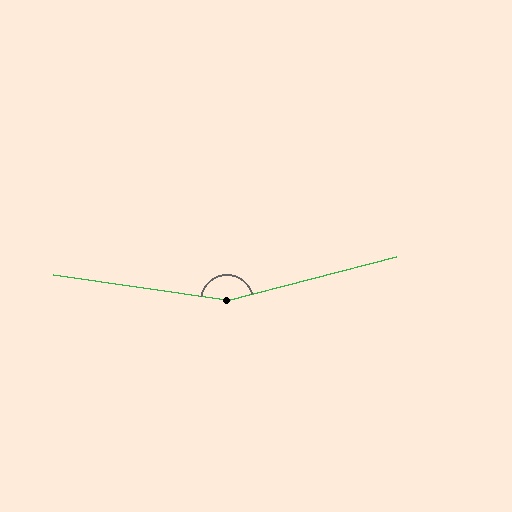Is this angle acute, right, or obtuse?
It is obtuse.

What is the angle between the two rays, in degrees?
Approximately 157 degrees.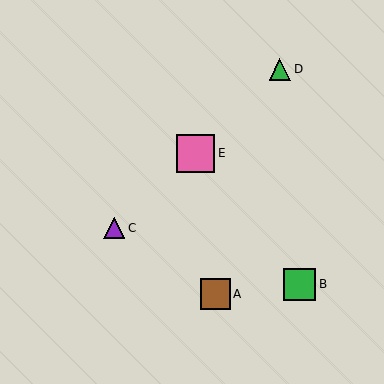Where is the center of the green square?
The center of the green square is at (300, 284).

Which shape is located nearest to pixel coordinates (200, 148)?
The pink square (labeled E) at (196, 153) is nearest to that location.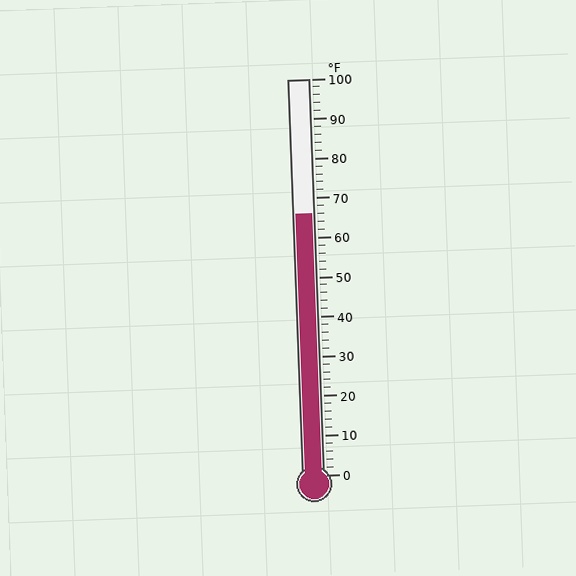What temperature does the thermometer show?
The thermometer shows approximately 66°F.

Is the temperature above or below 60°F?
The temperature is above 60°F.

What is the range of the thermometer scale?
The thermometer scale ranges from 0°F to 100°F.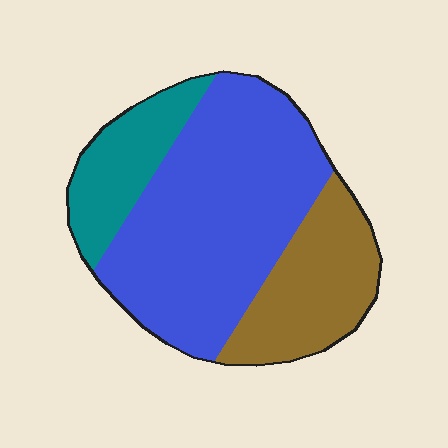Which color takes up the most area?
Blue, at roughly 60%.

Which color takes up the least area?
Teal, at roughly 15%.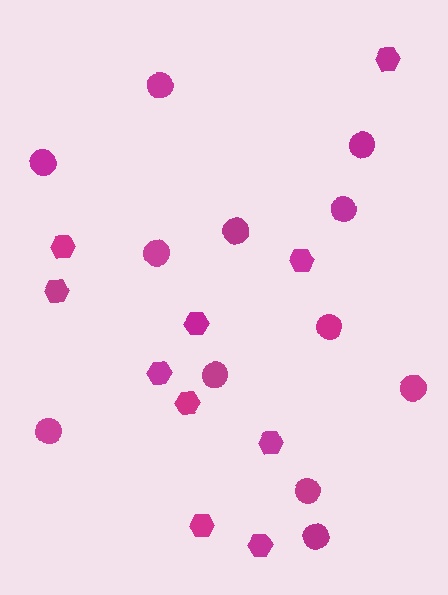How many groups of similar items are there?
There are 2 groups: one group of circles (12) and one group of hexagons (10).